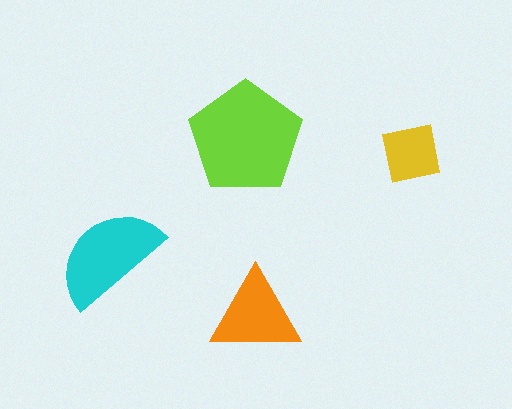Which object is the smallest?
The yellow square.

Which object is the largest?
The lime pentagon.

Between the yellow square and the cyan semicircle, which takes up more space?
The cyan semicircle.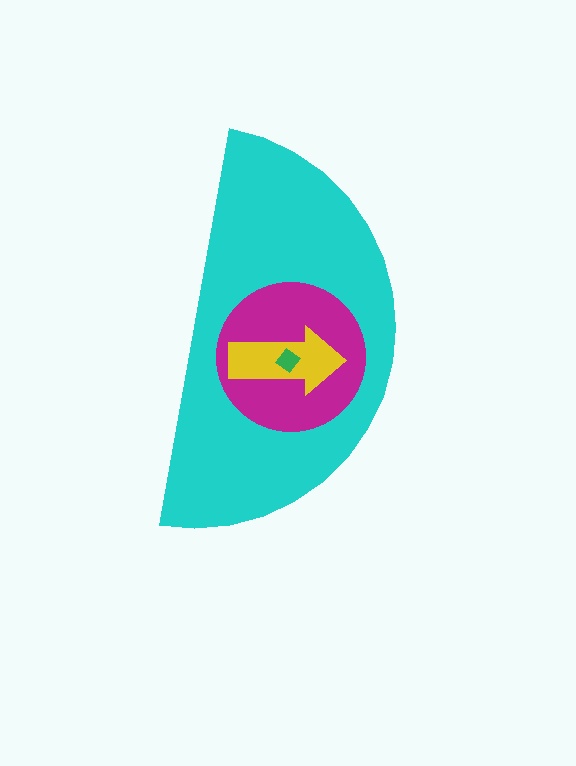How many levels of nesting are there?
4.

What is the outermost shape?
The cyan semicircle.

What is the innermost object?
The green diamond.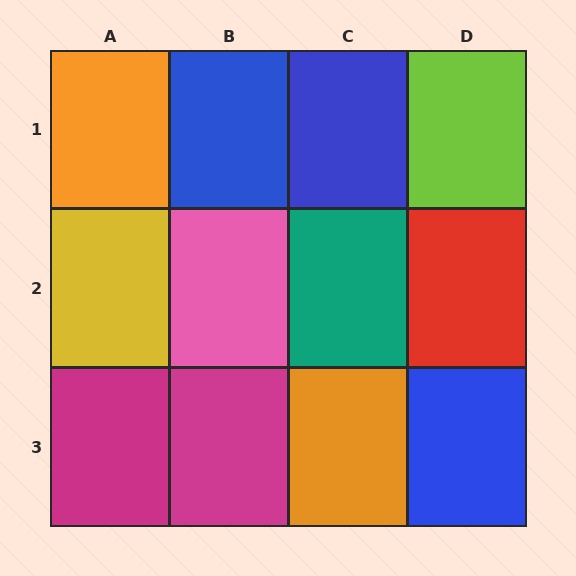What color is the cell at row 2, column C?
Teal.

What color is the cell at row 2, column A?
Yellow.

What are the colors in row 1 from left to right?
Orange, blue, blue, lime.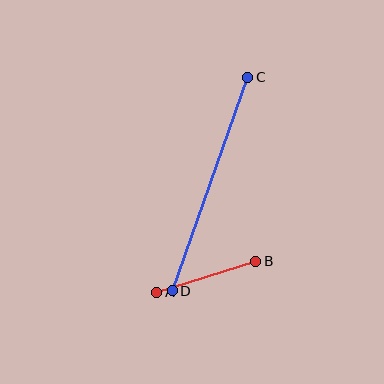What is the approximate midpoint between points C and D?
The midpoint is at approximately (210, 184) pixels.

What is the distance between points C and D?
The distance is approximately 226 pixels.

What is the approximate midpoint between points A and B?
The midpoint is at approximately (206, 277) pixels.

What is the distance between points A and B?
The distance is approximately 104 pixels.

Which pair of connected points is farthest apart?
Points C and D are farthest apart.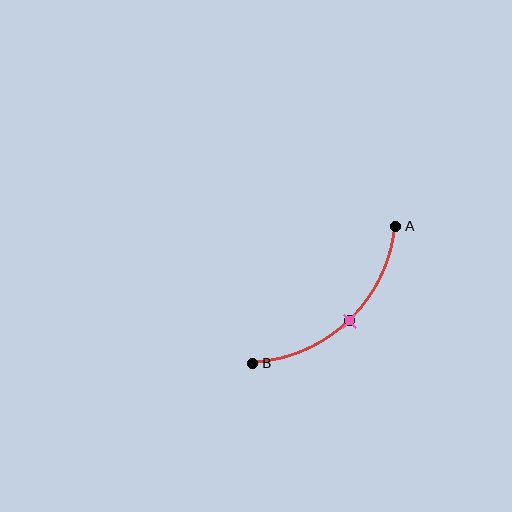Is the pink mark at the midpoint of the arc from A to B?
Yes. The pink mark lies on the arc at equal arc-length from both A and B — it is the arc midpoint.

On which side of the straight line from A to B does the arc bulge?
The arc bulges below and to the right of the straight line connecting A and B.